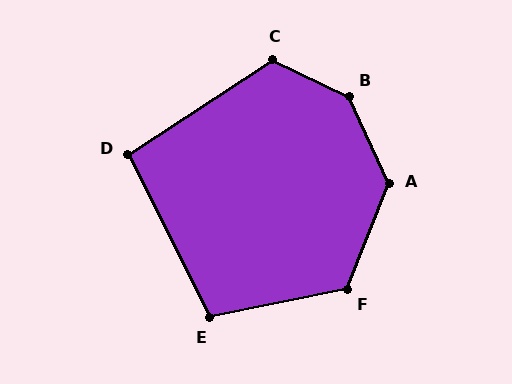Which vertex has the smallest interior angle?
D, at approximately 97 degrees.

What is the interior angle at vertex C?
Approximately 121 degrees (obtuse).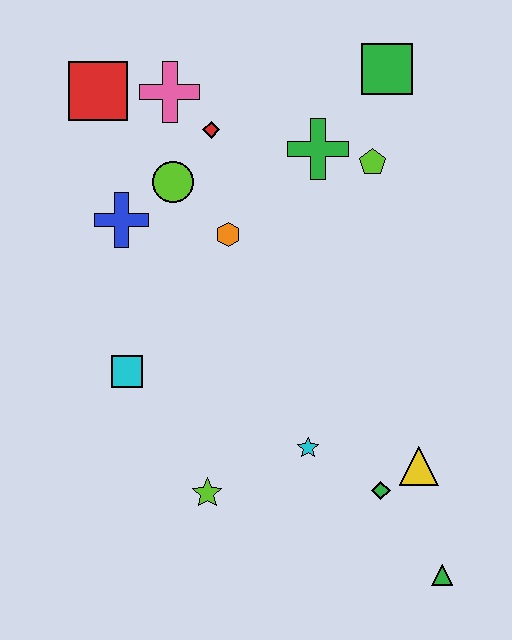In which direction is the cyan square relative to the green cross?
The cyan square is below the green cross.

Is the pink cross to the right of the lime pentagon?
No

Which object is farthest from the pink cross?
The green triangle is farthest from the pink cross.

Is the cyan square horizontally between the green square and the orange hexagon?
No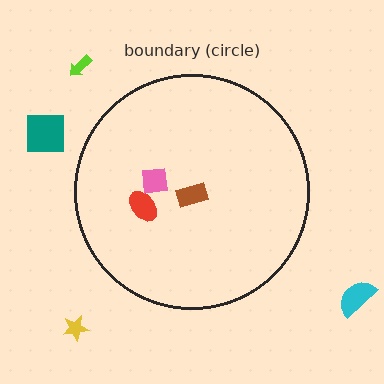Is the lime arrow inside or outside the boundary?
Outside.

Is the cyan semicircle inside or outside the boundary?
Outside.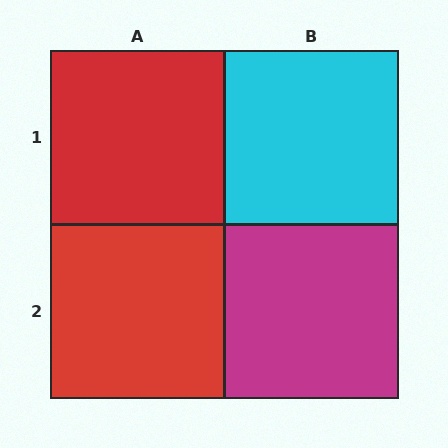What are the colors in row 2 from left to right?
Red, magenta.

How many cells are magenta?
1 cell is magenta.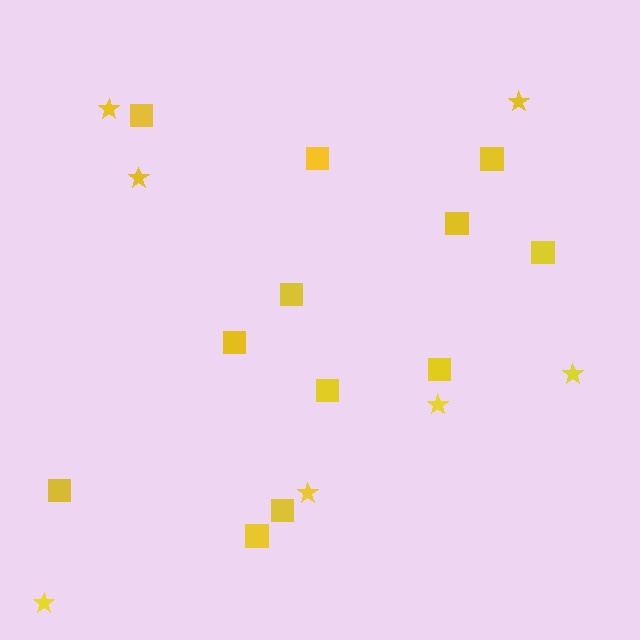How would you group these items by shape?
There are 2 groups: one group of stars (7) and one group of squares (12).